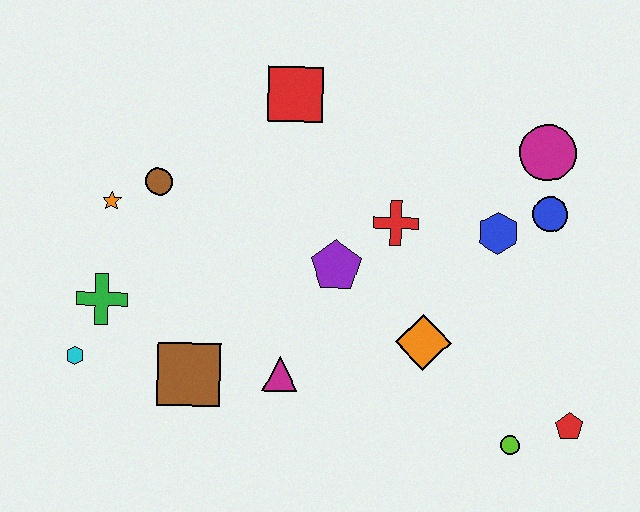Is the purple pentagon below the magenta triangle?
No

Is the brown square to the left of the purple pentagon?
Yes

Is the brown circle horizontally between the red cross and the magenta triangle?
No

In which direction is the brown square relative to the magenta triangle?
The brown square is to the left of the magenta triangle.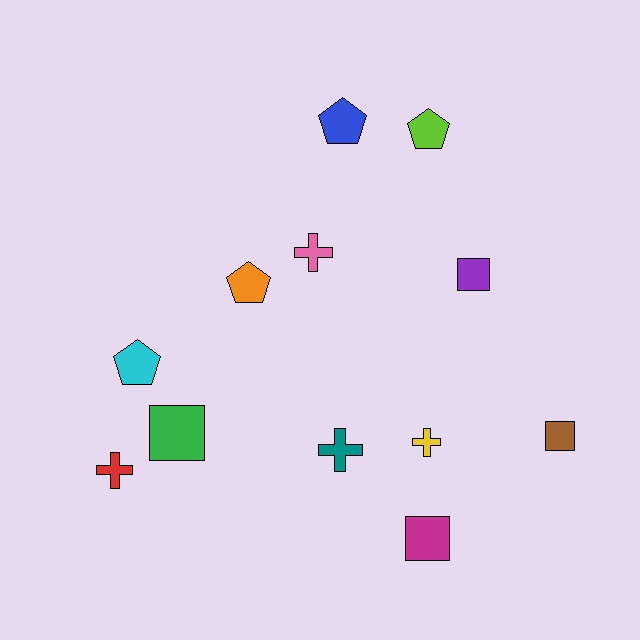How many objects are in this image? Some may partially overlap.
There are 12 objects.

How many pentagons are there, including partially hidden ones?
There are 4 pentagons.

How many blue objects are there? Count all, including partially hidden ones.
There is 1 blue object.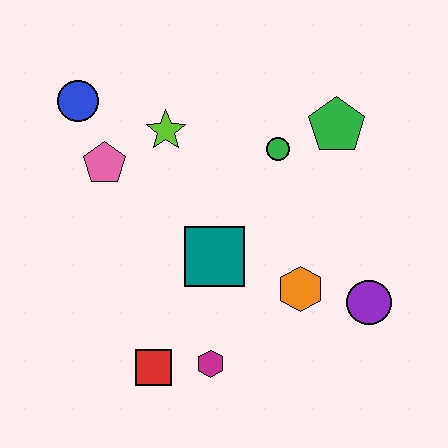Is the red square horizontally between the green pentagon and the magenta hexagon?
No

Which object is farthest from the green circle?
The red square is farthest from the green circle.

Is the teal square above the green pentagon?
No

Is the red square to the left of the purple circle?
Yes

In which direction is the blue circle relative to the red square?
The blue circle is above the red square.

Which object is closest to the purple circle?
The orange hexagon is closest to the purple circle.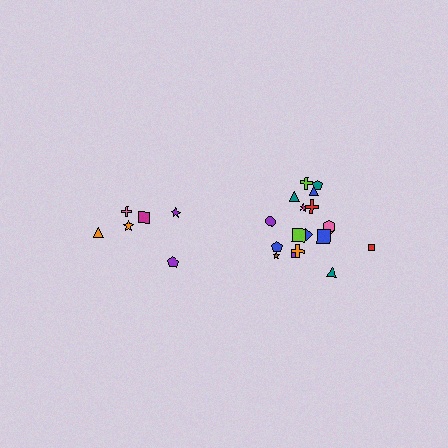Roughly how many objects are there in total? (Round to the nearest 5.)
Roughly 25 objects in total.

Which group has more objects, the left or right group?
The right group.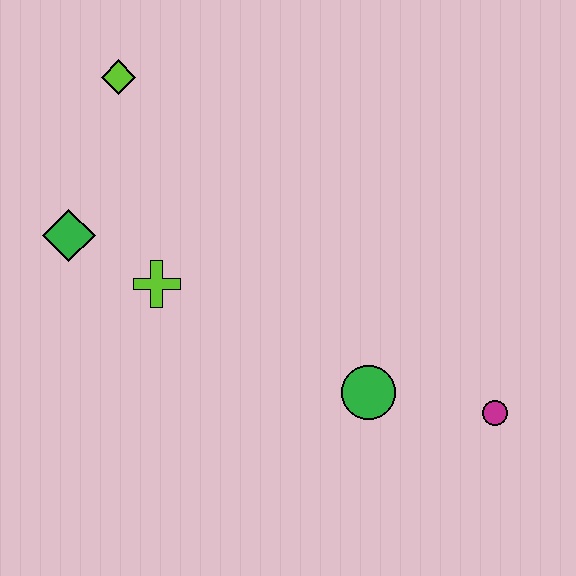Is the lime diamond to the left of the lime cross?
Yes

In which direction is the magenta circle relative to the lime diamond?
The magenta circle is to the right of the lime diamond.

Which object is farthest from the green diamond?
The magenta circle is farthest from the green diamond.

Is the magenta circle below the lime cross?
Yes